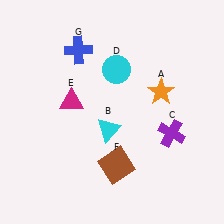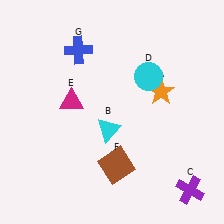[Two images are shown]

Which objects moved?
The objects that moved are: the purple cross (C), the cyan circle (D).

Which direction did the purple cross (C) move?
The purple cross (C) moved down.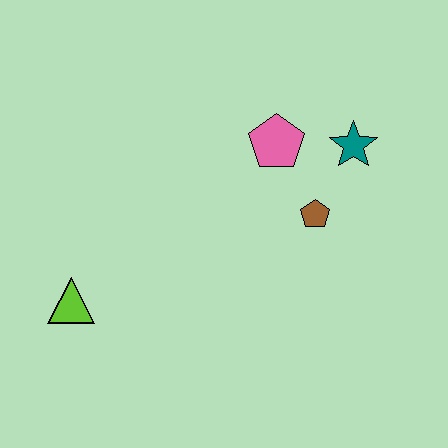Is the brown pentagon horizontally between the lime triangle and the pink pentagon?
No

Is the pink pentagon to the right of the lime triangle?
Yes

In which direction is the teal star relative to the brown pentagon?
The teal star is above the brown pentagon.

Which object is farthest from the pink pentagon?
The lime triangle is farthest from the pink pentagon.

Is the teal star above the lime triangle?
Yes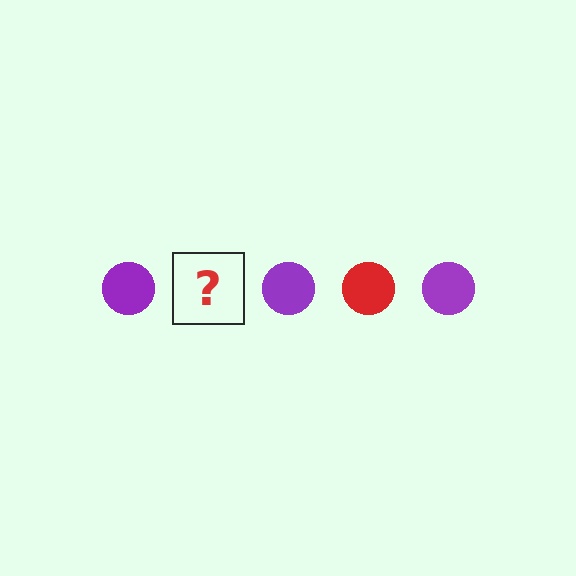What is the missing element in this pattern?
The missing element is a red circle.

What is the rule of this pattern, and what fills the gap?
The rule is that the pattern cycles through purple, red circles. The gap should be filled with a red circle.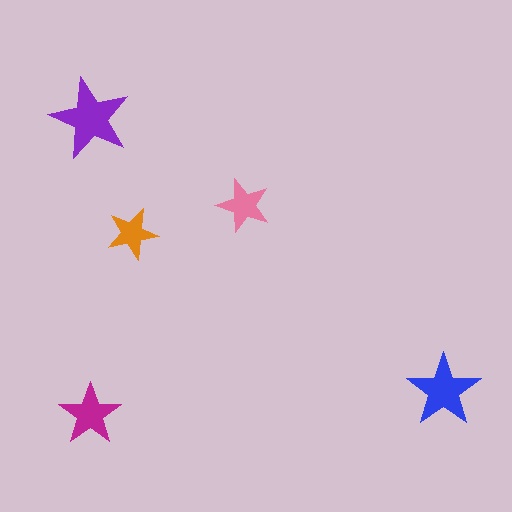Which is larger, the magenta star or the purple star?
The purple one.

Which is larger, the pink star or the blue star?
The blue one.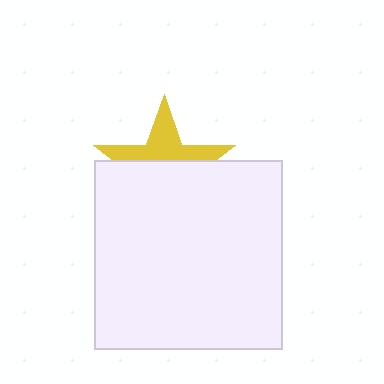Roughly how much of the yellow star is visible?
A small part of it is visible (roughly 41%).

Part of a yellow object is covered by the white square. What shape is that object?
It is a star.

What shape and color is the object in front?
The object in front is a white square.